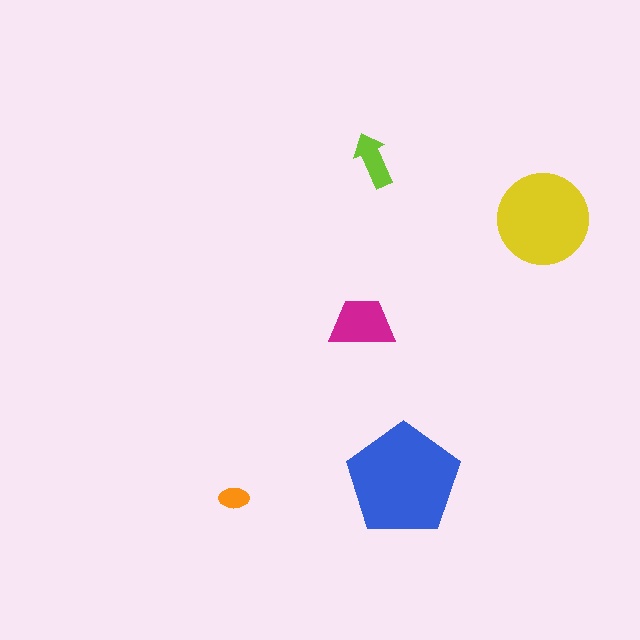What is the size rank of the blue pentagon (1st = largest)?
1st.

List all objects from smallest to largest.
The orange ellipse, the lime arrow, the magenta trapezoid, the yellow circle, the blue pentagon.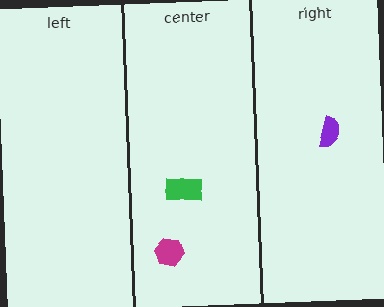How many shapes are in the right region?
1.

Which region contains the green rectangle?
The center region.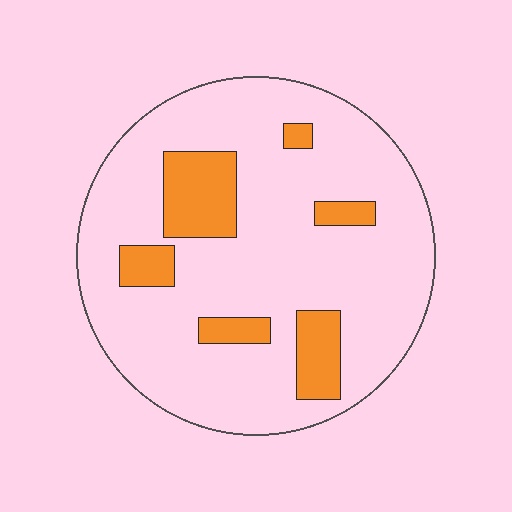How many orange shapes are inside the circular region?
6.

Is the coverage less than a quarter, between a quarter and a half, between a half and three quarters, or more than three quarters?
Less than a quarter.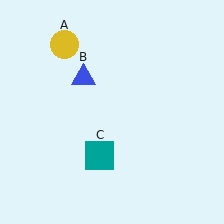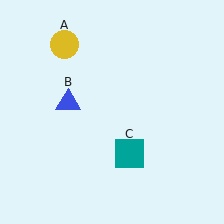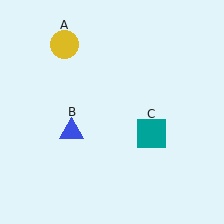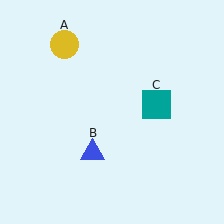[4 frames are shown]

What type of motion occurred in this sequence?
The blue triangle (object B), teal square (object C) rotated counterclockwise around the center of the scene.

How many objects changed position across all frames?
2 objects changed position: blue triangle (object B), teal square (object C).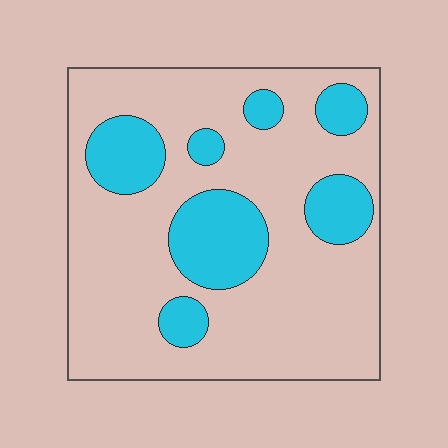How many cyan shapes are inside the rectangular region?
7.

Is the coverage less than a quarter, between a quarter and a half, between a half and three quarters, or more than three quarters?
Less than a quarter.